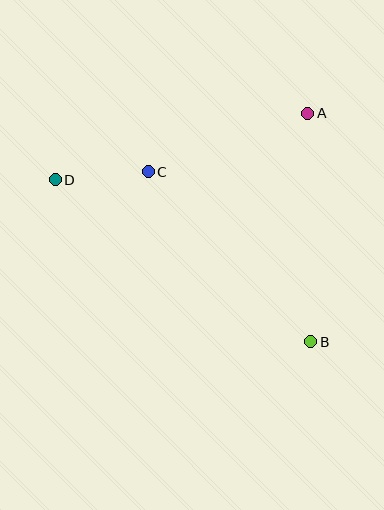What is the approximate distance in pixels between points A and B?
The distance between A and B is approximately 229 pixels.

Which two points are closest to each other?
Points C and D are closest to each other.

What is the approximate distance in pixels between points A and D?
The distance between A and D is approximately 261 pixels.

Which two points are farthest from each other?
Points B and D are farthest from each other.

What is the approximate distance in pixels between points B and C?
The distance between B and C is approximately 235 pixels.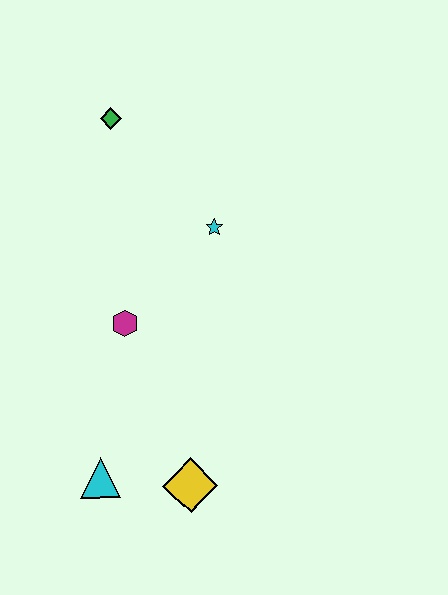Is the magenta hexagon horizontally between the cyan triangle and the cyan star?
Yes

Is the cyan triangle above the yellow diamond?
Yes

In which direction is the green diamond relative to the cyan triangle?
The green diamond is above the cyan triangle.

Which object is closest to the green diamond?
The cyan star is closest to the green diamond.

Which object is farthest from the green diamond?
The yellow diamond is farthest from the green diamond.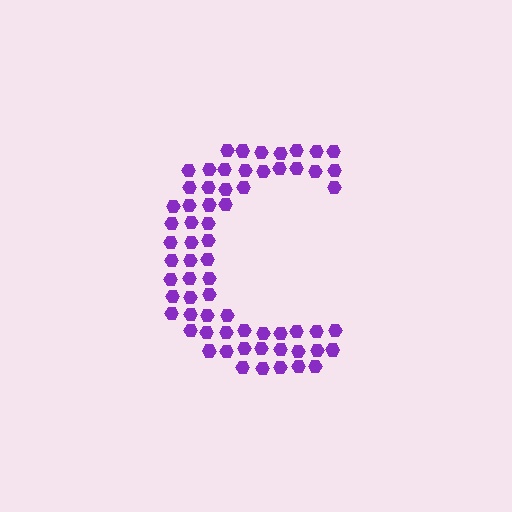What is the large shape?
The large shape is the letter C.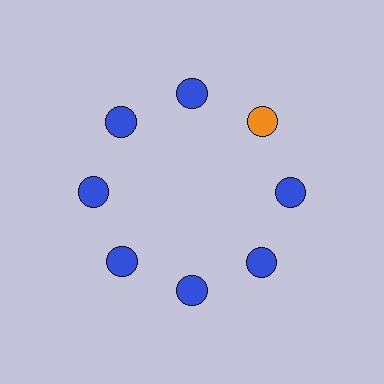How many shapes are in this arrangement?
There are 8 shapes arranged in a ring pattern.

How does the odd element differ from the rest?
It has a different color: orange instead of blue.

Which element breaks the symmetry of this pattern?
The orange circle at roughly the 2 o'clock position breaks the symmetry. All other shapes are blue circles.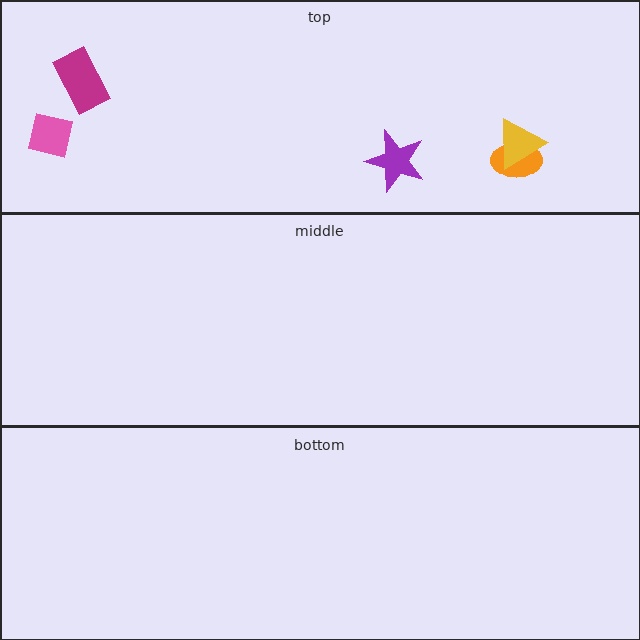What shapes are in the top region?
The purple star, the magenta rectangle, the orange ellipse, the pink square, the yellow triangle.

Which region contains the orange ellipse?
The top region.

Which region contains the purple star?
The top region.